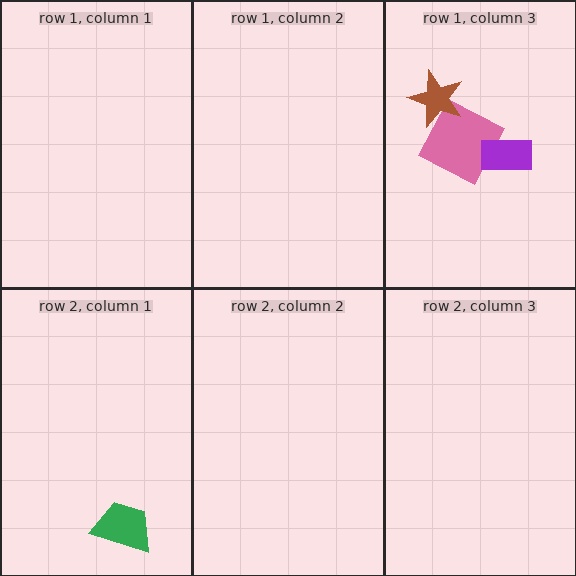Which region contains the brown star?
The row 1, column 3 region.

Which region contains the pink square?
The row 1, column 3 region.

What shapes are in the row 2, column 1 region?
The green trapezoid.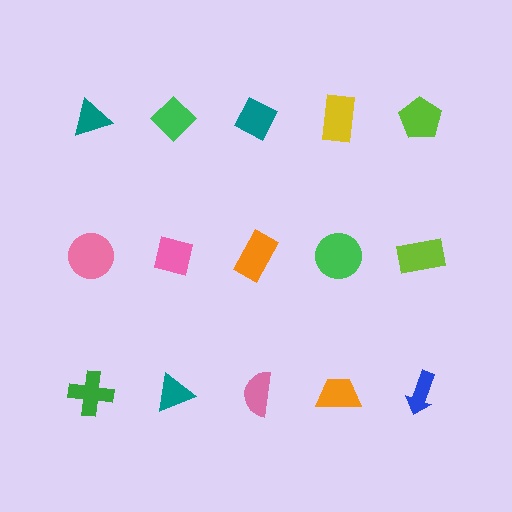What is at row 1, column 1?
A teal triangle.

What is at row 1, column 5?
A lime pentagon.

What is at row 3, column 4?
An orange trapezoid.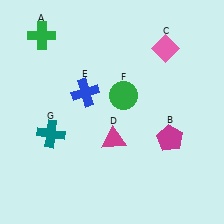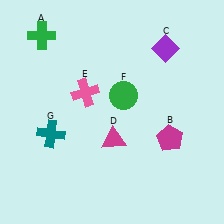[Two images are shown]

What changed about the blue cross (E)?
In Image 1, E is blue. In Image 2, it changed to pink.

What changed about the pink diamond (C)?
In Image 1, C is pink. In Image 2, it changed to purple.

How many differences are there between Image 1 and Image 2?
There are 2 differences between the two images.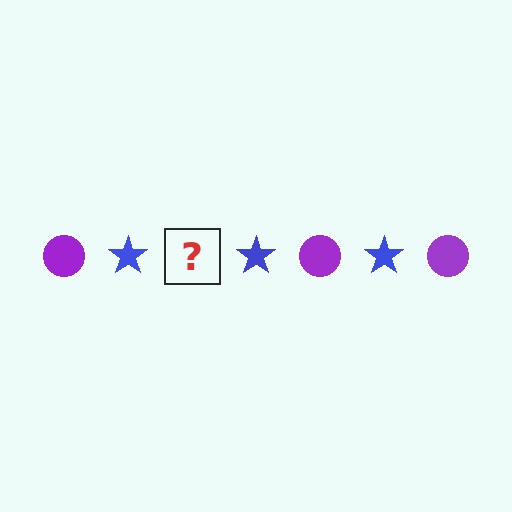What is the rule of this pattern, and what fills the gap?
The rule is that the pattern alternates between purple circle and blue star. The gap should be filled with a purple circle.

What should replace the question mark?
The question mark should be replaced with a purple circle.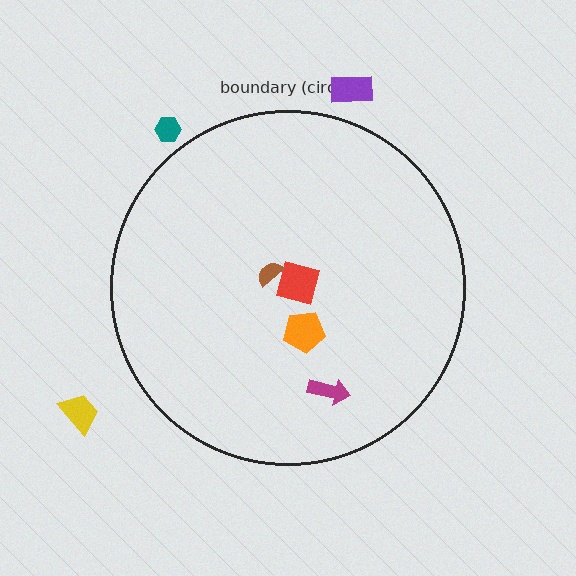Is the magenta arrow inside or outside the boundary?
Inside.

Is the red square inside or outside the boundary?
Inside.